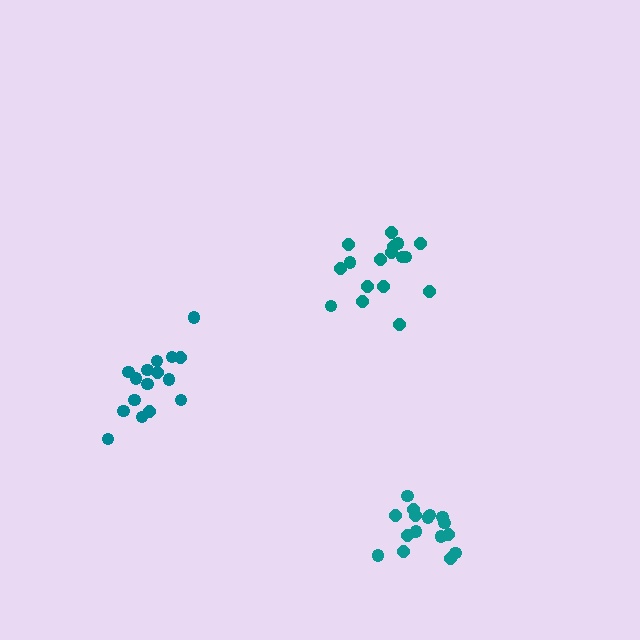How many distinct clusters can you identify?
There are 3 distinct clusters.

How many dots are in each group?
Group 1: 16 dots, Group 2: 16 dots, Group 3: 17 dots (49 total).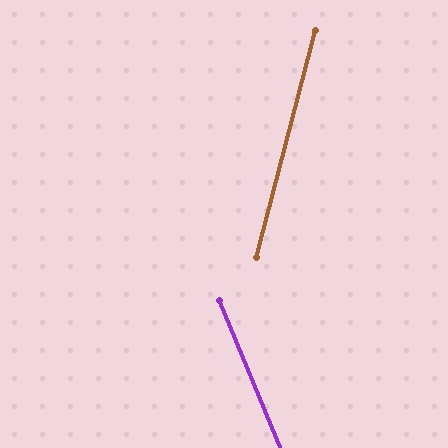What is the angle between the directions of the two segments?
Approximately 37 degrees.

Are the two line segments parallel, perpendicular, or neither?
Neither parallel nor perpendicular — they differ by about 37°.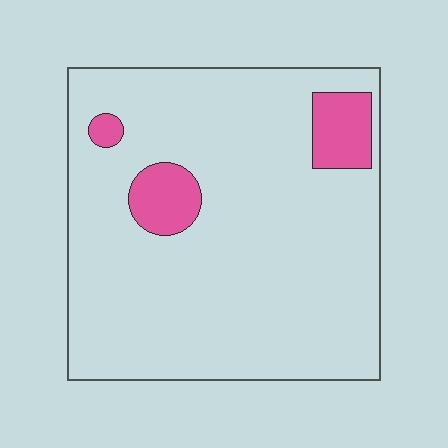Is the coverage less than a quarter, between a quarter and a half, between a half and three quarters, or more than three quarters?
Less than a quarter.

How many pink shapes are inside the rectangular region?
3.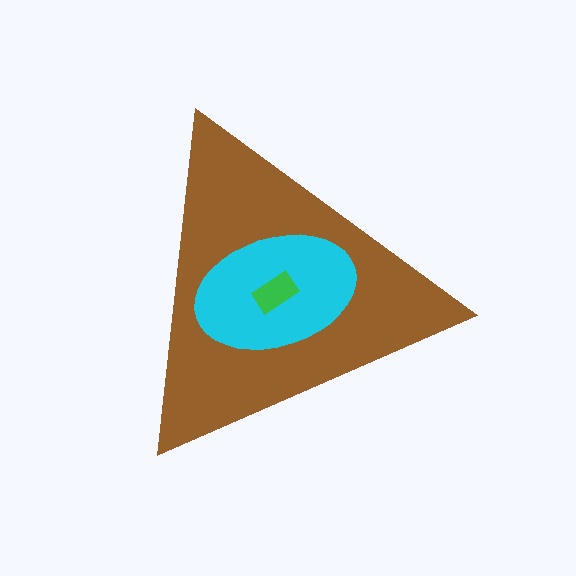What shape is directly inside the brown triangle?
The cyan ellipse.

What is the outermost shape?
The brown triangle.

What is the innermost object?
The green rectangle.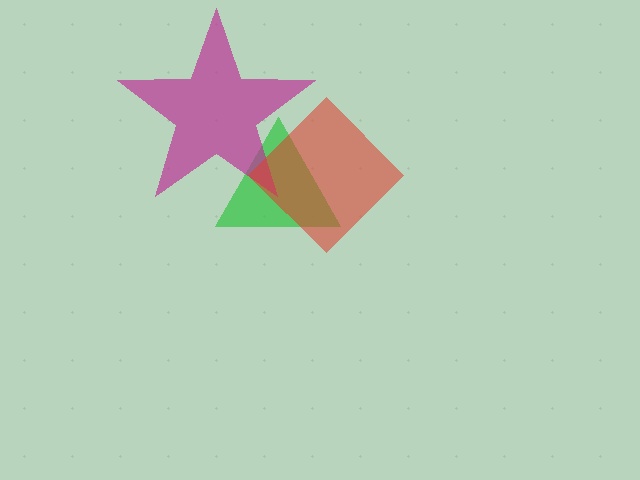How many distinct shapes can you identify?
There are 3 distinct shapes: a green triangle, a magenta star, a red diamond.